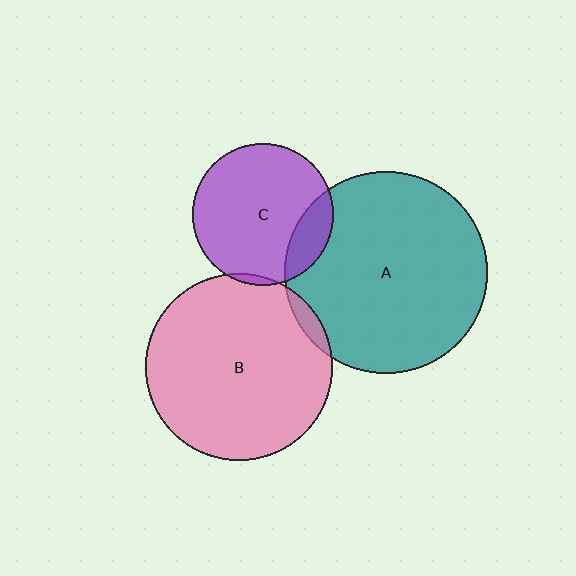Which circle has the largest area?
Circle A (teal).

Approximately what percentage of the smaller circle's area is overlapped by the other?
Approximately 5%.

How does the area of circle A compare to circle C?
Approximately 2.1 times.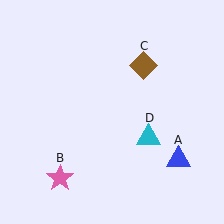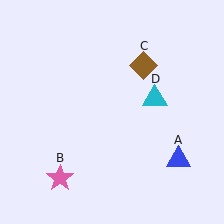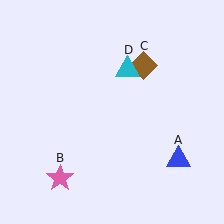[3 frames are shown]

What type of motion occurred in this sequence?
The cyan triangle (object D) rotated counterclockwise around the center of the scene.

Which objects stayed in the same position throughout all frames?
Blue triangle (object A) and pink star (object B) and brown diamond (object C) remained stationary.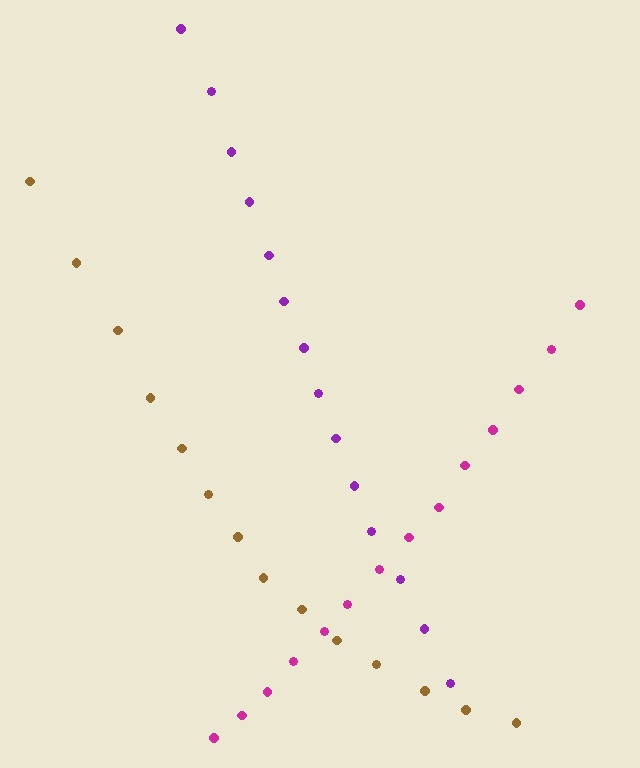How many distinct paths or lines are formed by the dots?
There are 3 distinct paths.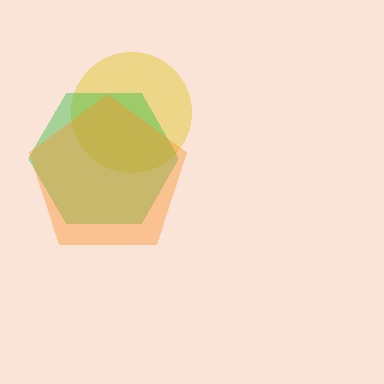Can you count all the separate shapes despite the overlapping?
Yes, there are 3 separate shapes.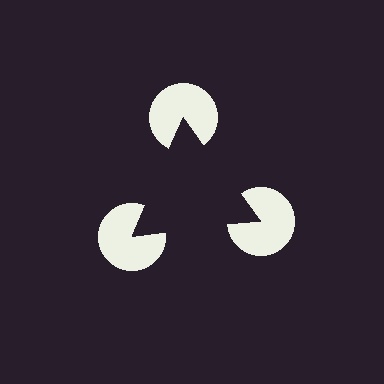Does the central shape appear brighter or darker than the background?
It typically appears slightly darker than the background, even though no actual brightness change is drawn.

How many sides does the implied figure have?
3 sides.